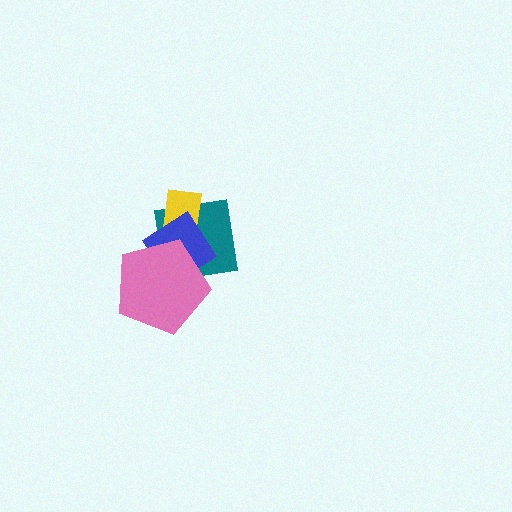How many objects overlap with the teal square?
3 objects overlap with the teal square.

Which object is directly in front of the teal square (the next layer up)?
The yellow rectangle is directly in front of the teal square.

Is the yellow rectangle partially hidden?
Yes, it is partially covered by another shape.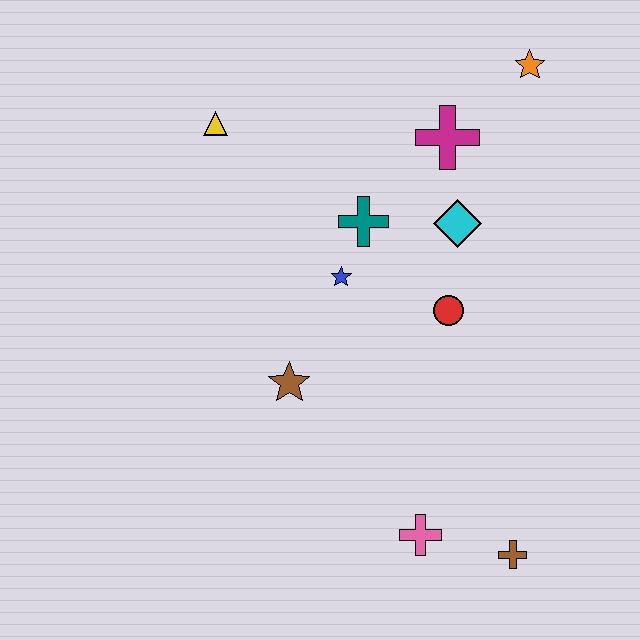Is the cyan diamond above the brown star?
Yes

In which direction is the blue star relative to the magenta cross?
The blue star is below the magenta cross.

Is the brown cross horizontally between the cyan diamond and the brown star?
No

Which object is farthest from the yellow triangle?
The brown cross is farthest from the yellow triangle.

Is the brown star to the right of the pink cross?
No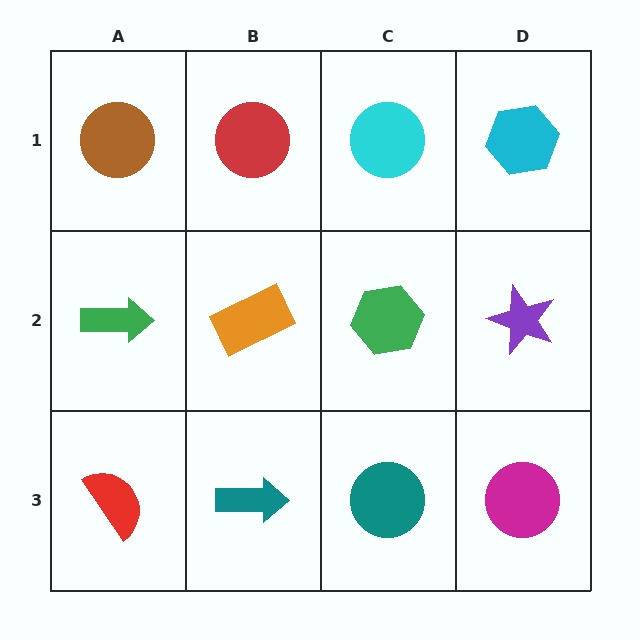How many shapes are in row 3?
4 shapes.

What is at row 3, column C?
A teal circle.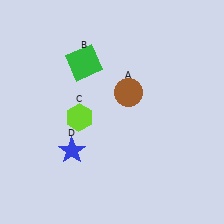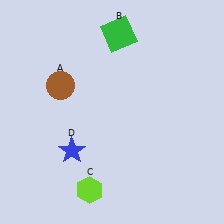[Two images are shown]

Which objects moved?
The objects that moved are: the brown circle (A), the green square (B), the lime hexagon (C).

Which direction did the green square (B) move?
The green square (B) moved right.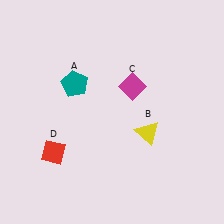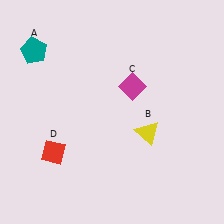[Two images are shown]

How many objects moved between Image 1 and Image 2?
1 object moved between the two images.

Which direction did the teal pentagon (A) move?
The teal pentagon (A) moved left.